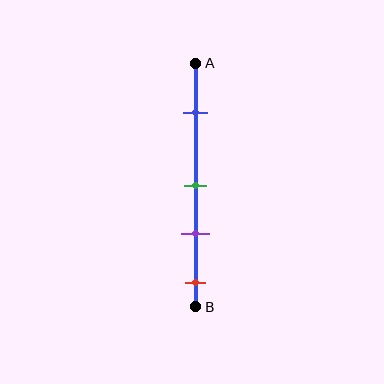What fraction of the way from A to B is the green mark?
The green mark is approximately 50% (0.5) of the way from A to B.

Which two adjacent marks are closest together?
The green and purple marks are the closest adjacent pair.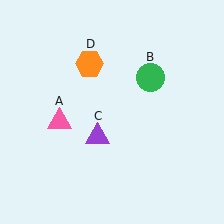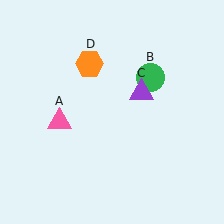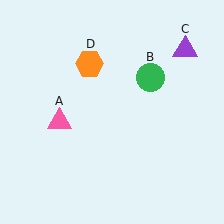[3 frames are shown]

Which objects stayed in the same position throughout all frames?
Pink triangle (object A) and green circle (object B) and orange hexagon (object D) remained stationary.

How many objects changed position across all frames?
1 object changed position: purple triangle (object C).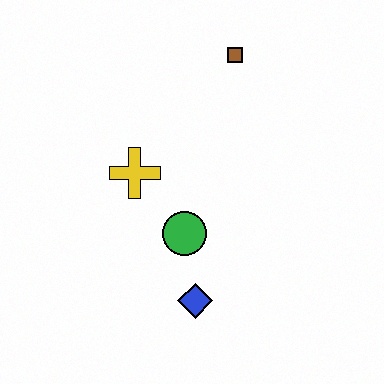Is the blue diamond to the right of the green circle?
Yes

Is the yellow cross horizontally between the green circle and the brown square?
No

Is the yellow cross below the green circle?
No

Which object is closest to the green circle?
The blue diamond is closest to the green circle.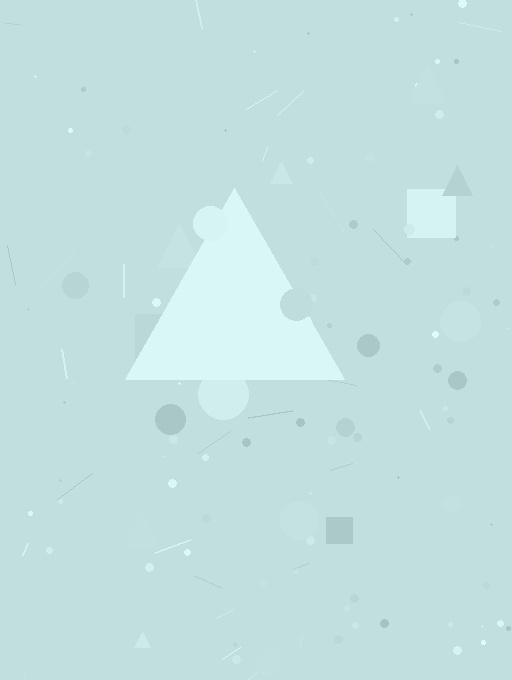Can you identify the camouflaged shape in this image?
The camouflaged shape is a triangle.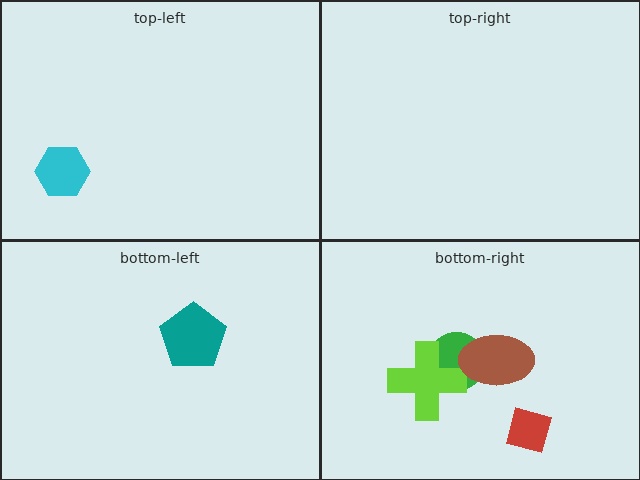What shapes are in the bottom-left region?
The teal pentagon.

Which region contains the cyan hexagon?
The top-left region.